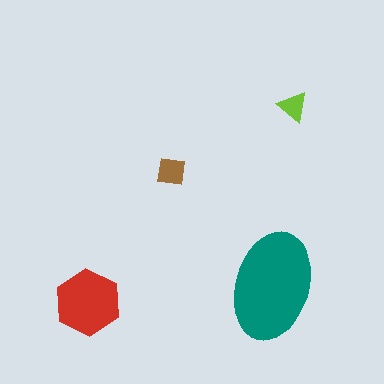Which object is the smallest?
The lime triangle.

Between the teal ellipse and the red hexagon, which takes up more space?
The teal ellipse.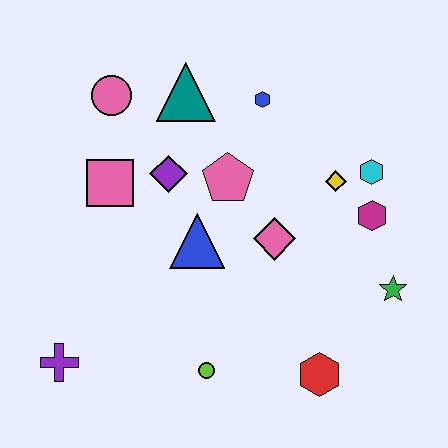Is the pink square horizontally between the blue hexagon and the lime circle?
No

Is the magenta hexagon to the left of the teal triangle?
No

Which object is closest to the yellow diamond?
The cyan hexagon is closest to the yellow diamond.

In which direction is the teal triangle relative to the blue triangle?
The teal triangle is above the blue triangle.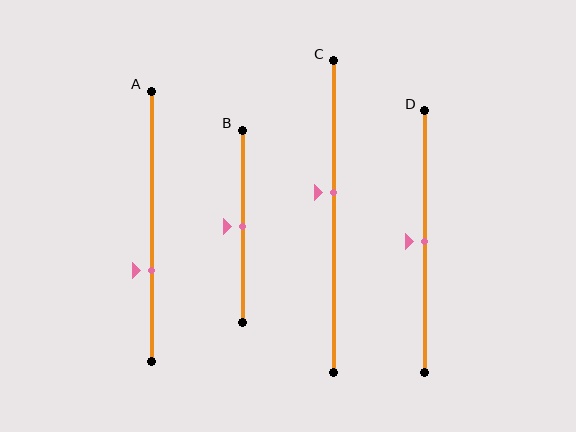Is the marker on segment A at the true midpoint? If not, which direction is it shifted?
No, the marker on segment A is shifted downward by about 16% of the segment length.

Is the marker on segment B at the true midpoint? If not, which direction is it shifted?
Yes, the marker on segment B is at the true midpoint.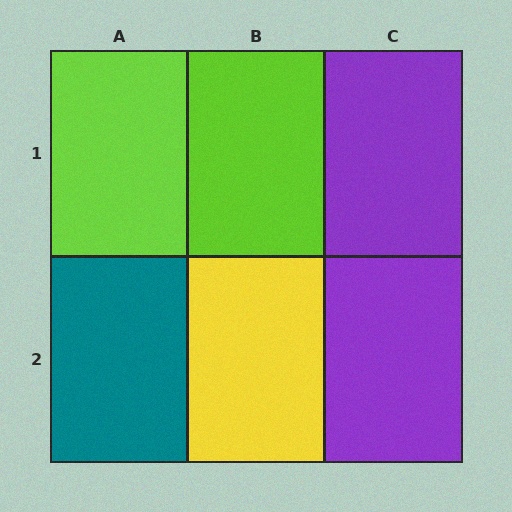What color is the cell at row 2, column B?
Yellow.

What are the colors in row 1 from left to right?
Lime, lime, purple.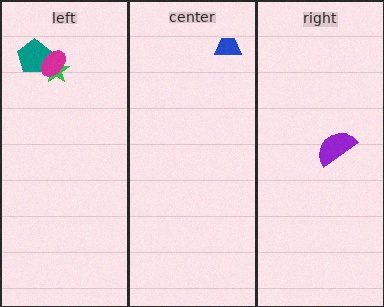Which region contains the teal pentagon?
The left region.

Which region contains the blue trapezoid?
The center region.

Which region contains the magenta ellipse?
The left region.